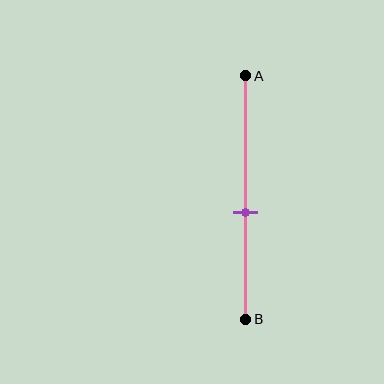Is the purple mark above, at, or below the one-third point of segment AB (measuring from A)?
The purple mark is below the one-third point of segment AB.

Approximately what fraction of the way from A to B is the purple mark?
The purple mark is approximately 55% of the way from A to B.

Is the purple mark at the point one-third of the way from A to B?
No, the mark is at about 55% from A, not at the 33% one-third point.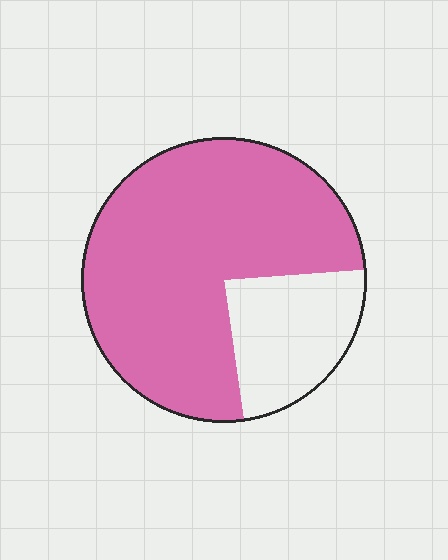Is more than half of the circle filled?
Yes.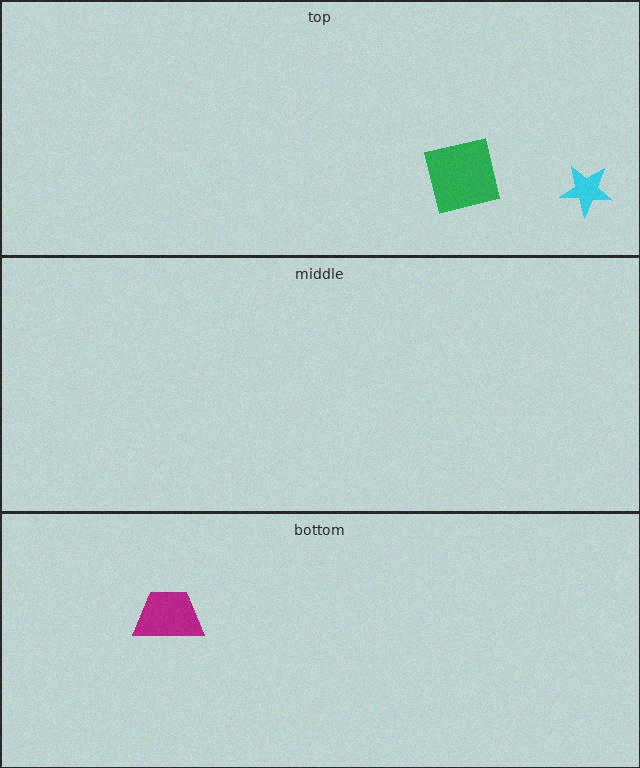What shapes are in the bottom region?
The magenta trapezoid.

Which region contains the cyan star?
The top region.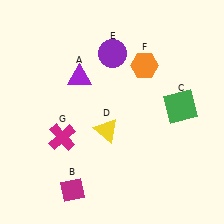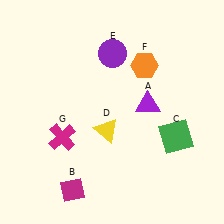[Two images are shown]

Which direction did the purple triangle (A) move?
The purple triangle (A) moved right.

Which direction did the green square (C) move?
The green square (C) moved down.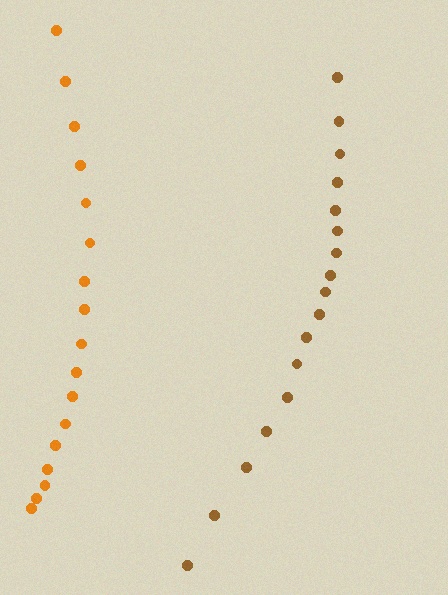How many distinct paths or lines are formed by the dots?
There are 2 distinct paths.